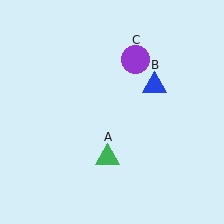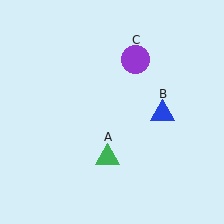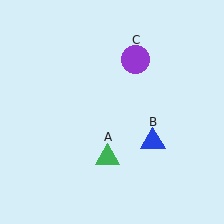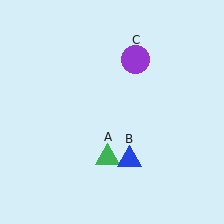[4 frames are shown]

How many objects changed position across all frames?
1 object changed position: blue triangle (object B).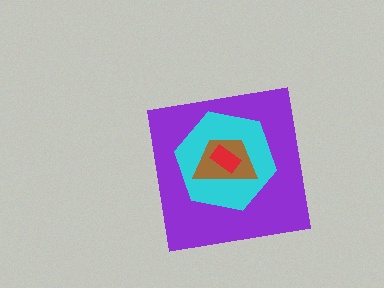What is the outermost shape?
The purple square.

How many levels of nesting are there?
4.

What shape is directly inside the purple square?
The cyan hexagon.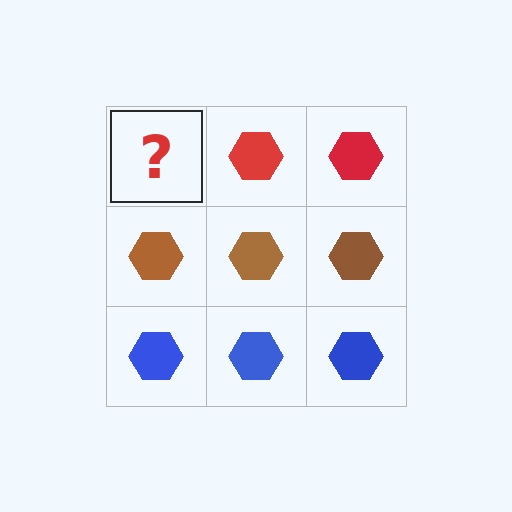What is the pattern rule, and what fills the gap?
The rule is that each row has a consistent color. The gap should be filled with a red hexagon.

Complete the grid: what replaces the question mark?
The question mark should be replaced with a red hexagon.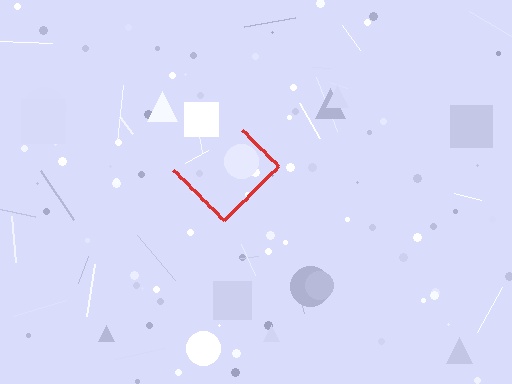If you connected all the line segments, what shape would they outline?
They would outline a diamond.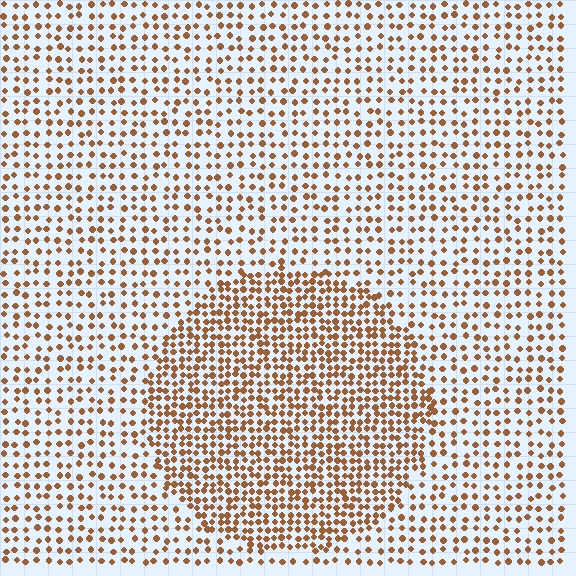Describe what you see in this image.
The image contains small brown elements arranged at two different densities. A circle-shaped region is visible where the elements are more densely packed than the surrounding area.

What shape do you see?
I see a circle.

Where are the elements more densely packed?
The elements are more densely packed inside the circle boundary.